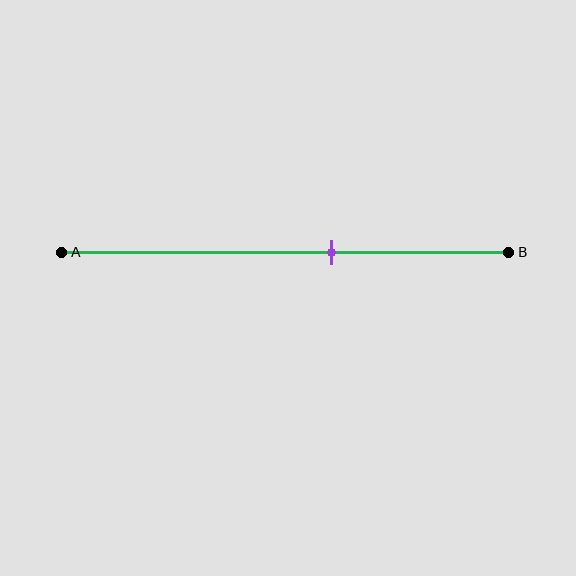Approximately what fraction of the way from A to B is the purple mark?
The purple mark is approximately 60% of the way from A to B.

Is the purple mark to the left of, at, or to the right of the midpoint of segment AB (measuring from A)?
The purple mark is to the right of the midpoint of segment AB.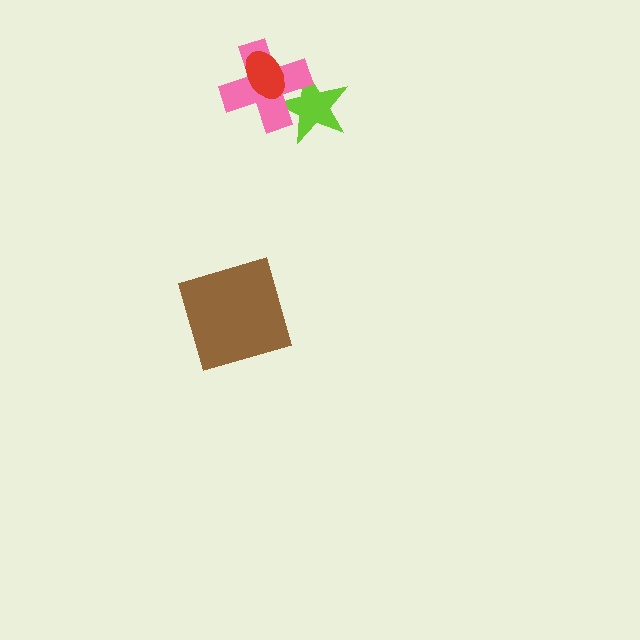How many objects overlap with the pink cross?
2 objects overlap with the pink cross.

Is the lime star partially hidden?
Yes, it is partially covered by another shape.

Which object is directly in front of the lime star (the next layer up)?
The pink cross is directly in front of the lime star.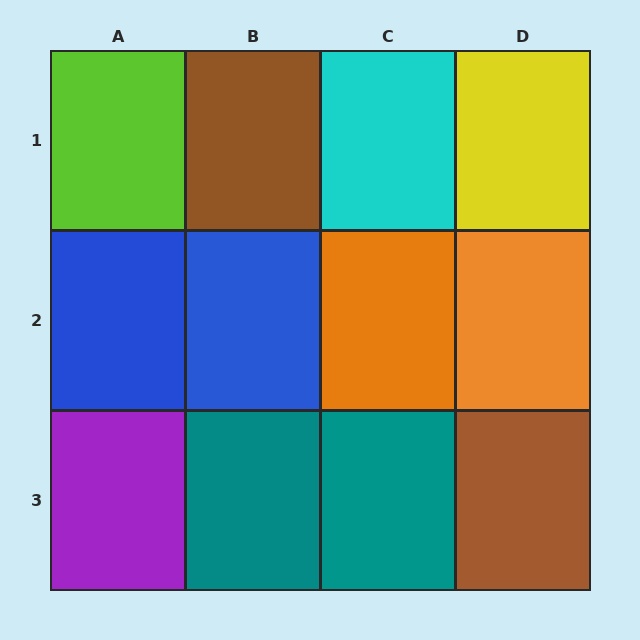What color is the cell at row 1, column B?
Brown.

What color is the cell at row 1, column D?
Yellow.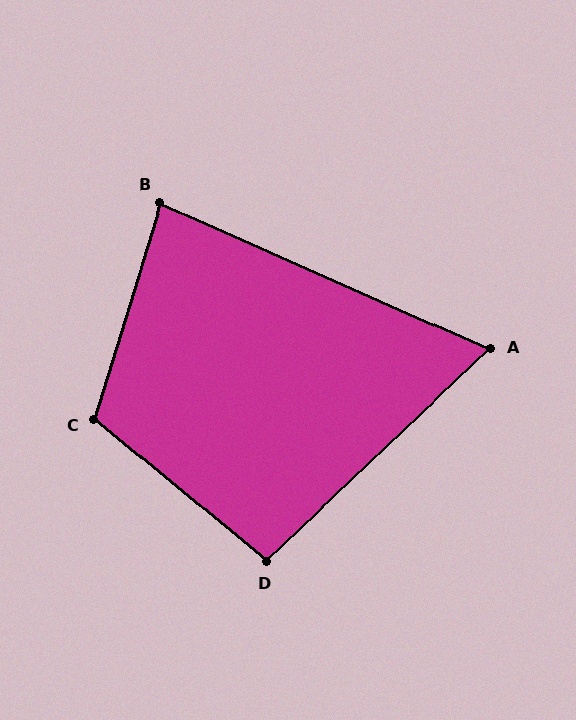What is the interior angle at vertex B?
Approximately 83 degrees (acute).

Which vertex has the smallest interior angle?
A, at approximately 67 degrees.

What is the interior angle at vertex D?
Approximately 97 degrees (obtuse).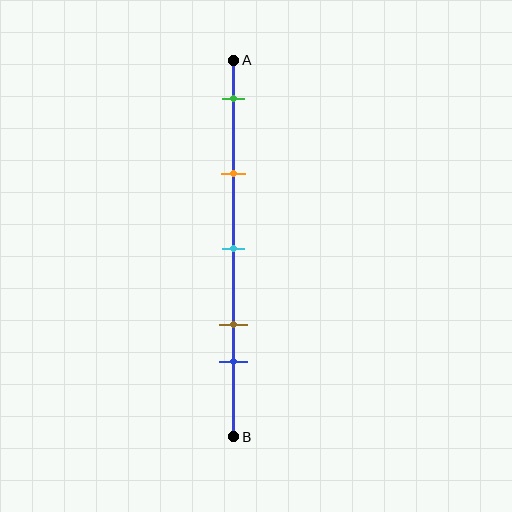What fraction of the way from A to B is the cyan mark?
The cyan mark is approximately 50% (0.5) of the way from A to B.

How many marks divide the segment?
There are 5 marks dividing the segment.